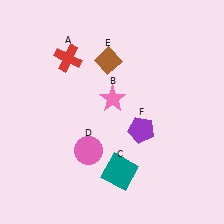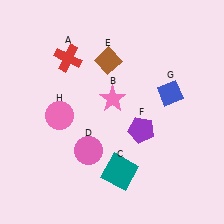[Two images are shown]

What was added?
A blue diamond (G), a pink circle (H) were added in Image 2.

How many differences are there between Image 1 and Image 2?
There are 2 differences between the two images.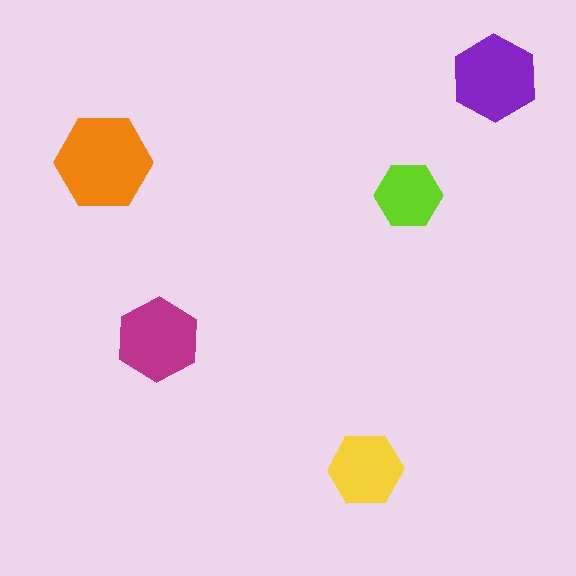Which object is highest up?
The purple hexagon is topmost.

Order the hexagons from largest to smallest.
the orange one, the purple one, the magenta one, the yellow one, the lime one.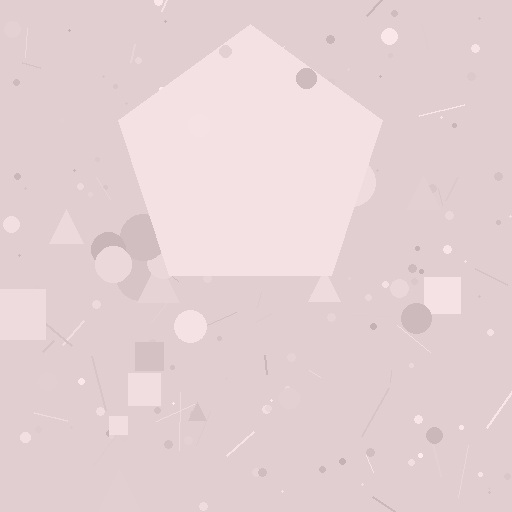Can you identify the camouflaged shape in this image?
The camouflaged shape is a pentagon.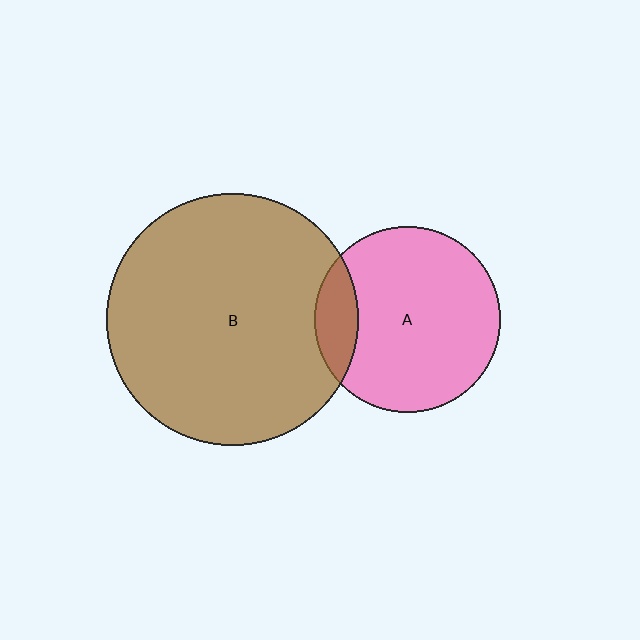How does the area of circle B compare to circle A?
Approximately 1.8 times.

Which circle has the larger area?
Circle B (brown).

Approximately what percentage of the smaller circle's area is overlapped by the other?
Approximately 15%.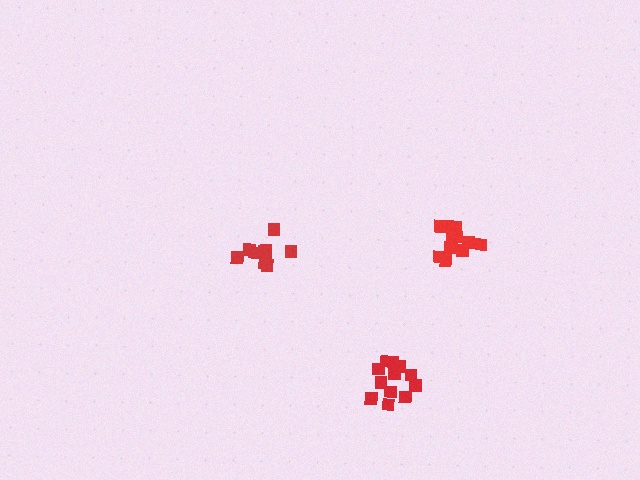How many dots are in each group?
Group 1: 11 dots, Group 2: 10 dots, Group 3: 12 dots (33 total).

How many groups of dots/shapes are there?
There are 3 groups.